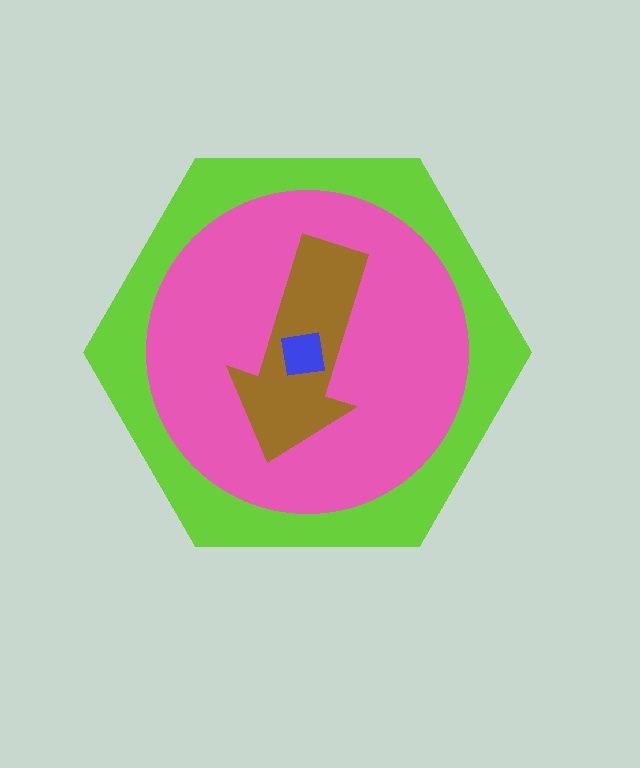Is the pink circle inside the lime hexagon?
Yes.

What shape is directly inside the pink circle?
The brown arrow.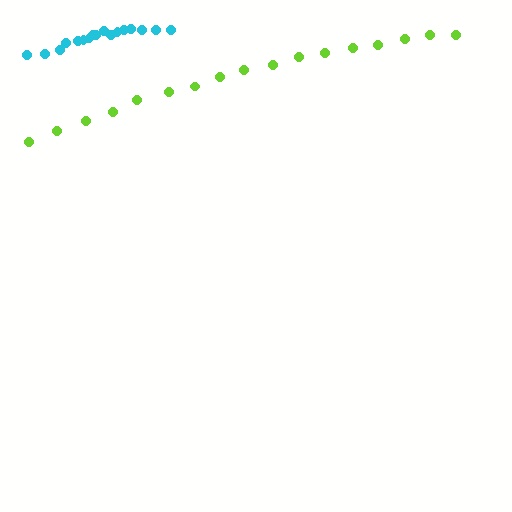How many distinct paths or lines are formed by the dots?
There are 2 distinct paths.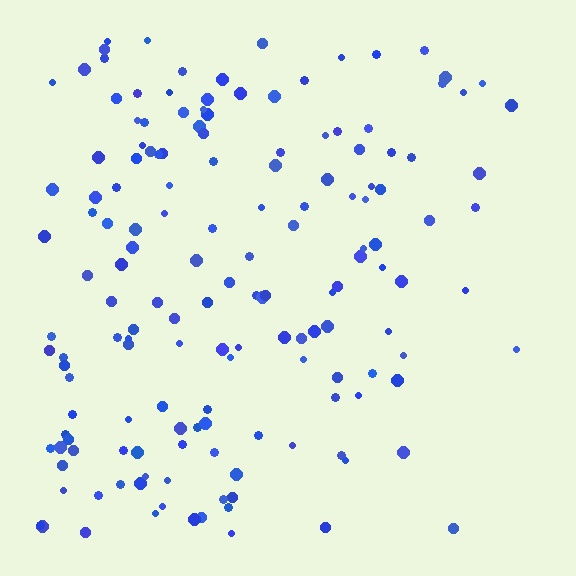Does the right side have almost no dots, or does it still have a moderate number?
Still a moderate number, just noticeably fewer than the left.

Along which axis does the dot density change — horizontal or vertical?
Horizontal.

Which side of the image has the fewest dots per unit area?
The right.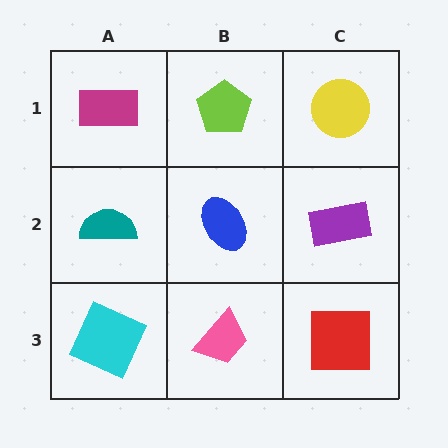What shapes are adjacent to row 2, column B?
A lime pentagon (row 1, column B), a pink trapezoid (row 3, column B), a teal semicircle (row 2, column A), a purple rectangle (row 2, column C).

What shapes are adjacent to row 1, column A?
A teal semicircle (row 2, column A), a lime pentagon (row 1, column B).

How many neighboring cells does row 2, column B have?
4.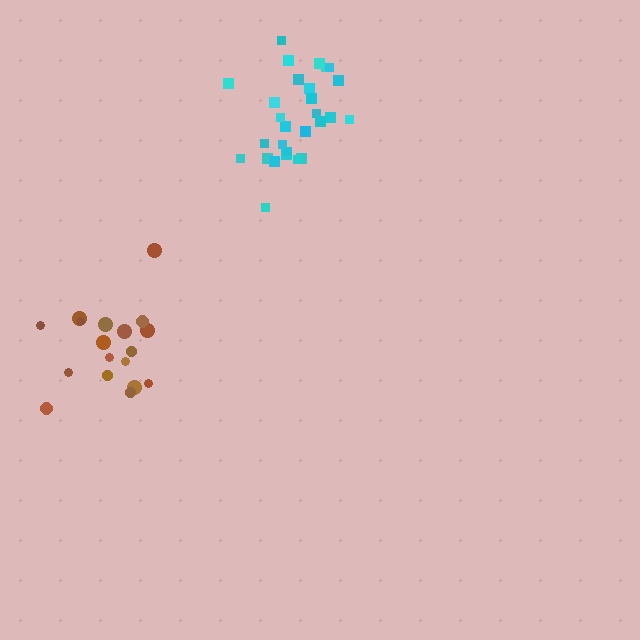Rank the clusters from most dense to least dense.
cyan, brown.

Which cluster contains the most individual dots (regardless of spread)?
Cyan (28).